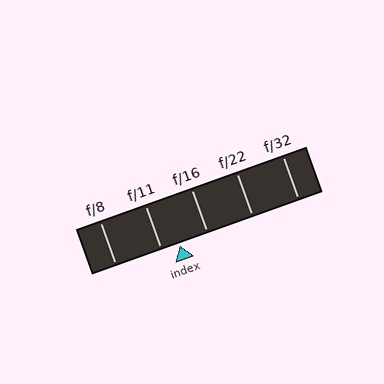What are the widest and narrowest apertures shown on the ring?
The widest aperture shown is f/8 and the narrowest is f/32.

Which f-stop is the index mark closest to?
The index mark is closest to f/11.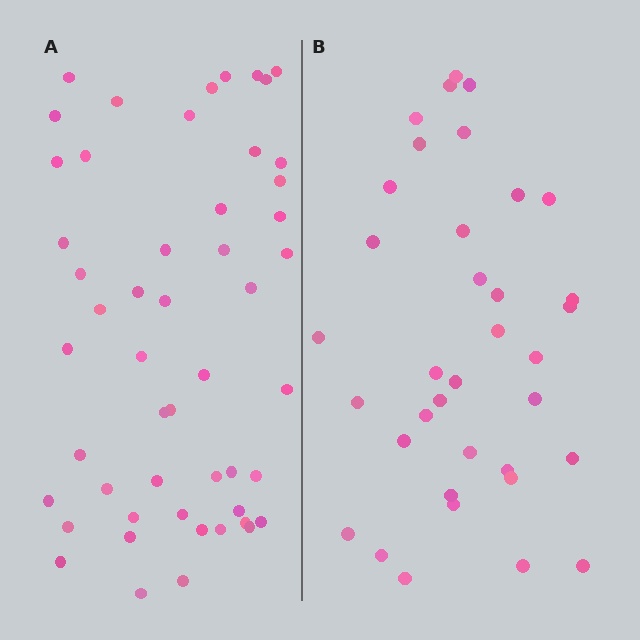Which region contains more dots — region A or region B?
Region A (the left region) has more dots.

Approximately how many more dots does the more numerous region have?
Region A has approximately 15 more dots than region B.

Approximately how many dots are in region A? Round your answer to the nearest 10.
About 50 dots. (The exact count is 51, which rounds to 50.)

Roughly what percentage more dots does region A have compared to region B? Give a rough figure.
About 40% more.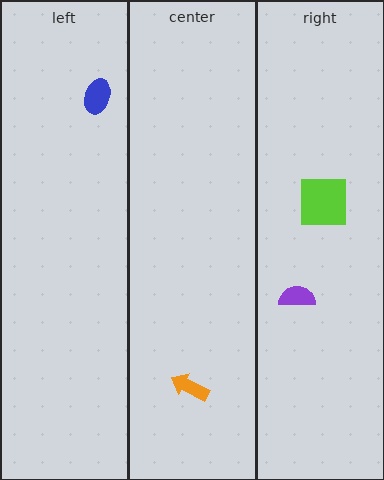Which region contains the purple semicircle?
The right region.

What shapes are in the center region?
The orange arrow.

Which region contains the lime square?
The right region.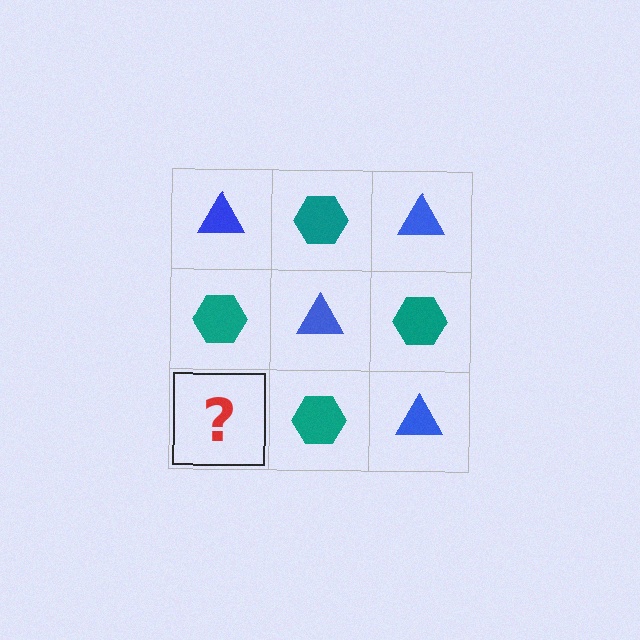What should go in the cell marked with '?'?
The missing cell should contain a blue triangle.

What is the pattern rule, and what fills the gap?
The rule is that it alternates blue triangle and teal hexagon in a checkerboard pattern. The gap should be filled with a blue triangle.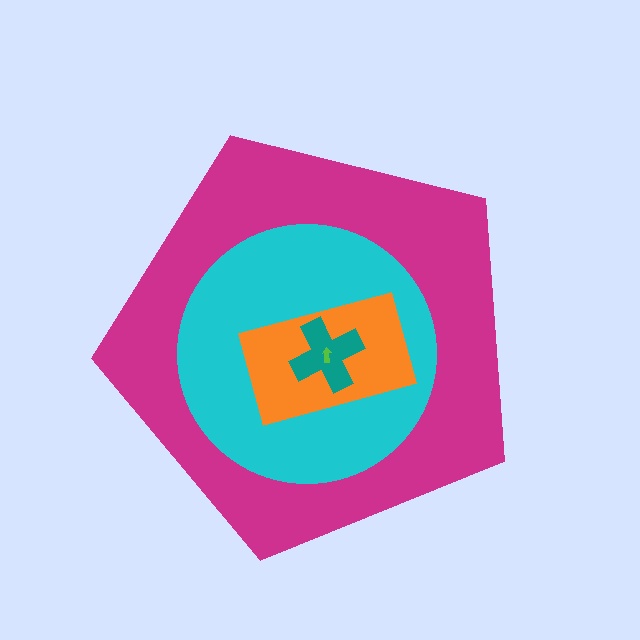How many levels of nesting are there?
5.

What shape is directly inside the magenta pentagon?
The cyan circle.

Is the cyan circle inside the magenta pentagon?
Yes.